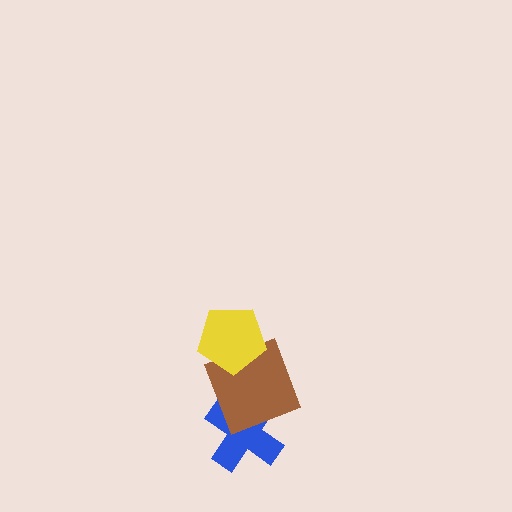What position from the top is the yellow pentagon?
The yellow pentagon is 1st from the top.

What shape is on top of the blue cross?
The brown square is on top of the blue cross.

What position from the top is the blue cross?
The blue cross is 3rd from the top.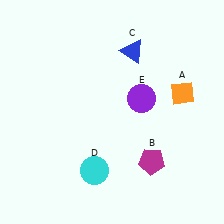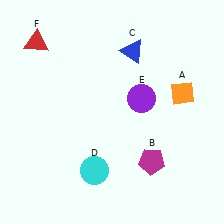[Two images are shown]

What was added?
A red triangle (F) was added in Image 2.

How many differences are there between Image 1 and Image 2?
There is 1 difference between the two images.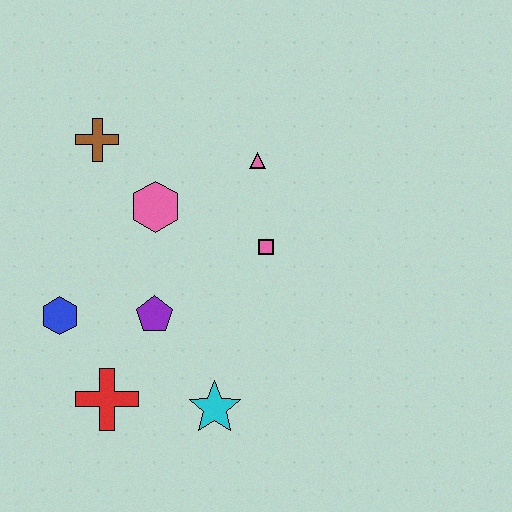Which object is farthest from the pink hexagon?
The cyan star is farthest from the pink hexagon.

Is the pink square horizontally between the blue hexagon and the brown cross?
No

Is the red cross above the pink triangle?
No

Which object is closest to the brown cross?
The pink hexagon is closest to the brown cross.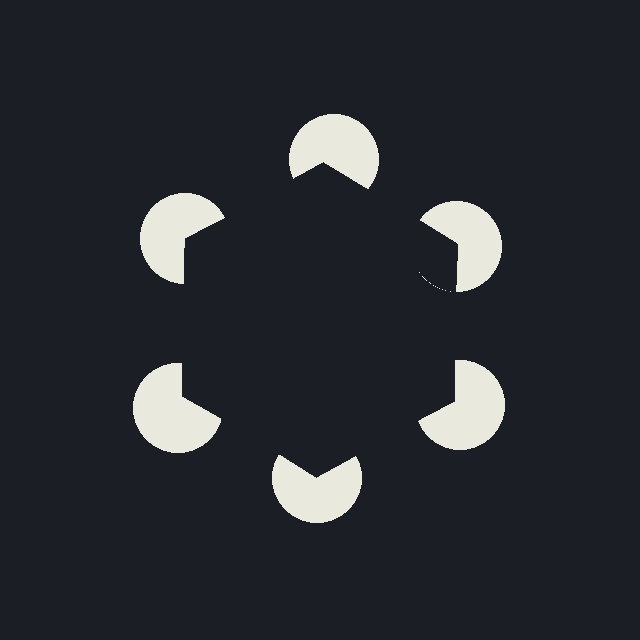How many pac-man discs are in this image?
There are 6 — one at each vertex of the illusory hexagon.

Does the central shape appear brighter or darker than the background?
It typically appears slightly darker than the background, even though no actual brightness change is drawn.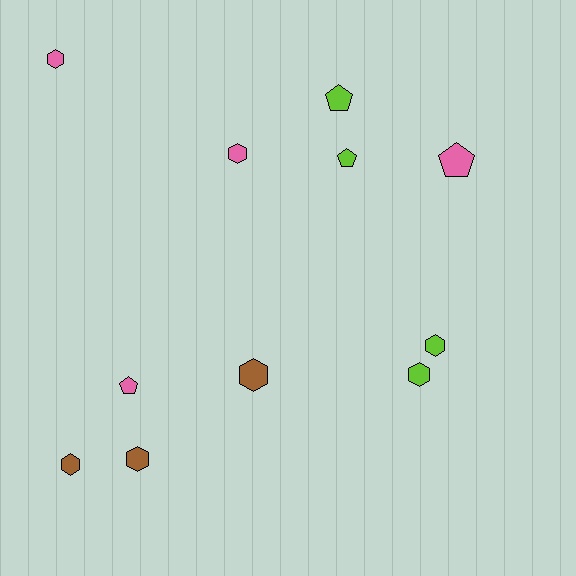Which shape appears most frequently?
Hexagon, with 7 objects.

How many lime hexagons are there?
There are 2 lime hexagons.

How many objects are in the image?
There are 11 objects.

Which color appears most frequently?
Pink, with 4 objects.